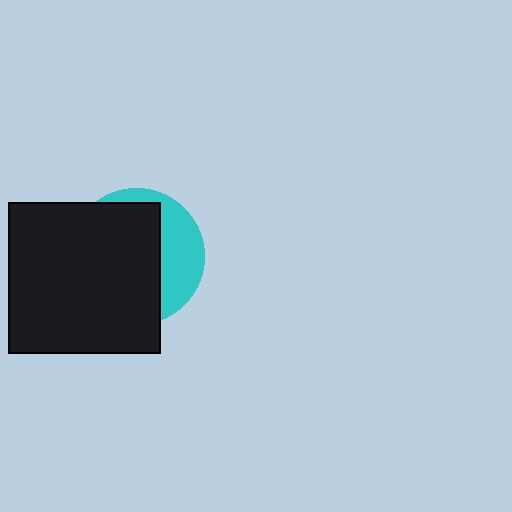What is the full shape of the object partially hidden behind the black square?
The partially hidden object is a cyan circle.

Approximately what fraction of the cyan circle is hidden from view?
Roughly 68% of the cyan circle is hidden behind the black square.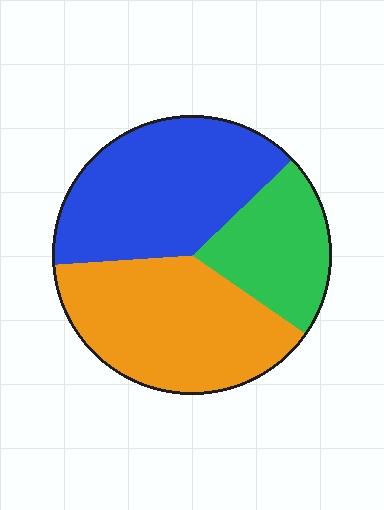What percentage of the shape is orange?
Orange covers around 40% of the shape.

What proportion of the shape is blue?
Blue covers roughly 40% of the shape.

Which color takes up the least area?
Green, at roughly 20%.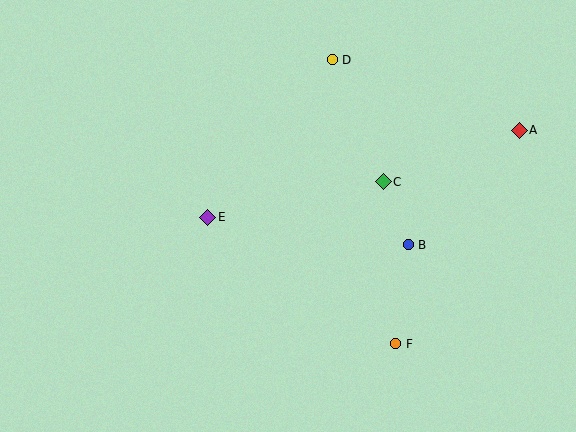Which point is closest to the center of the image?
Point E at (208, 217) is closest to the center.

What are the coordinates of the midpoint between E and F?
The midpoint between E and F is at (302, 281).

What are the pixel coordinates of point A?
Point A is at (519, 130).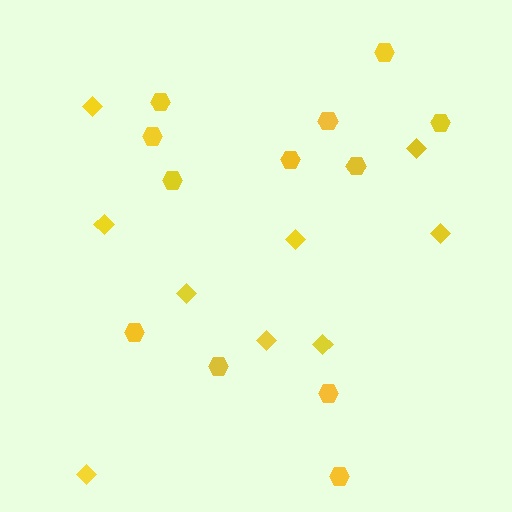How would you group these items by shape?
There are 2 groups: one group of diamonds (9) and one group of hexagons (12).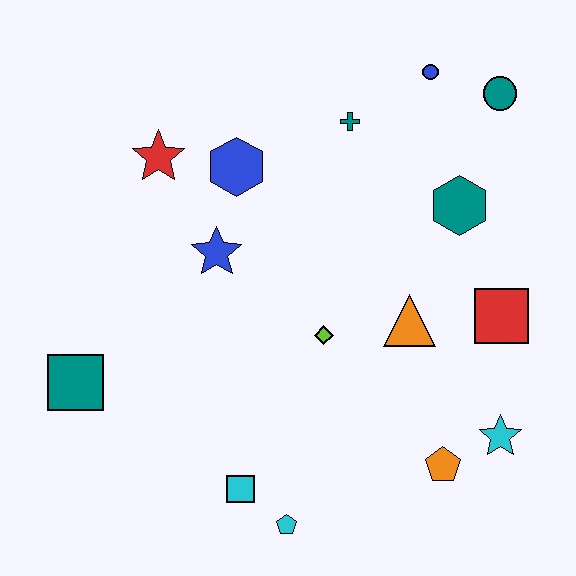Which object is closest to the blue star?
The blue hexagon is closest to the blue star.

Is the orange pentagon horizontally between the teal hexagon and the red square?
No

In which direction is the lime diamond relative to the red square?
The lime diamond is to the left of the red square.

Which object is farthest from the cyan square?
The teal circle is farthest from the cyan square.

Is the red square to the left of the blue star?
No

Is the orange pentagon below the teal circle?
Yes